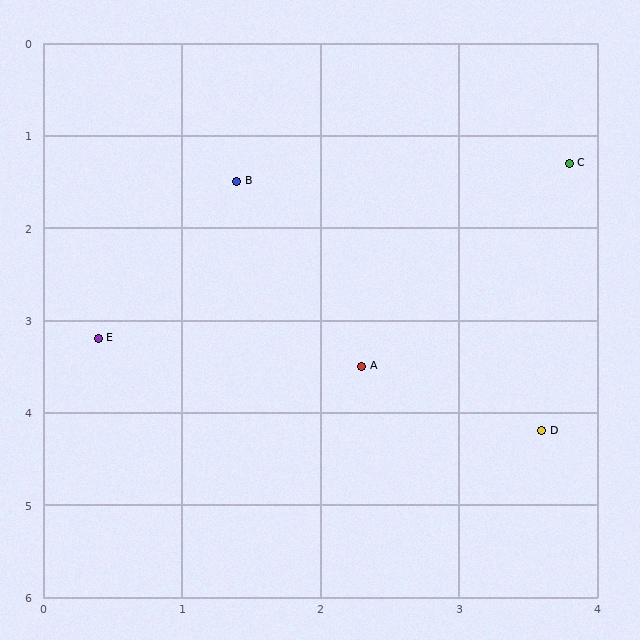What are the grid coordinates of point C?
Point C is at approximately (3.8, 1.3).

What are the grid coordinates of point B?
Point B is at approximately (1.4, 1.5).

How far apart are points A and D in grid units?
Points A and D are about 1.5 grid units apart.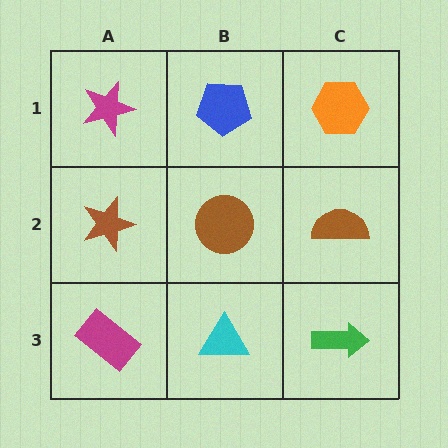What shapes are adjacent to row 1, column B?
A brown circle (row 2, column B), a magenta star (row 1, column A), an orange hexagon (row 1, column C).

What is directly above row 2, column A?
A magenta star.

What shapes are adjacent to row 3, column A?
A brown star (row 2, column A), a cyan triangle (row 3, column B).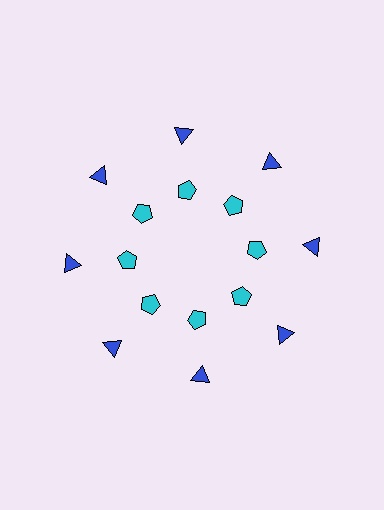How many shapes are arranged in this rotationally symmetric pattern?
There are 16 shapes, arranged in 8 groups of 2.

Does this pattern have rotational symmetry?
Yes, this pattern has 8-fold rotational symmetry. It looks the same after rotating 45 degrees around the center.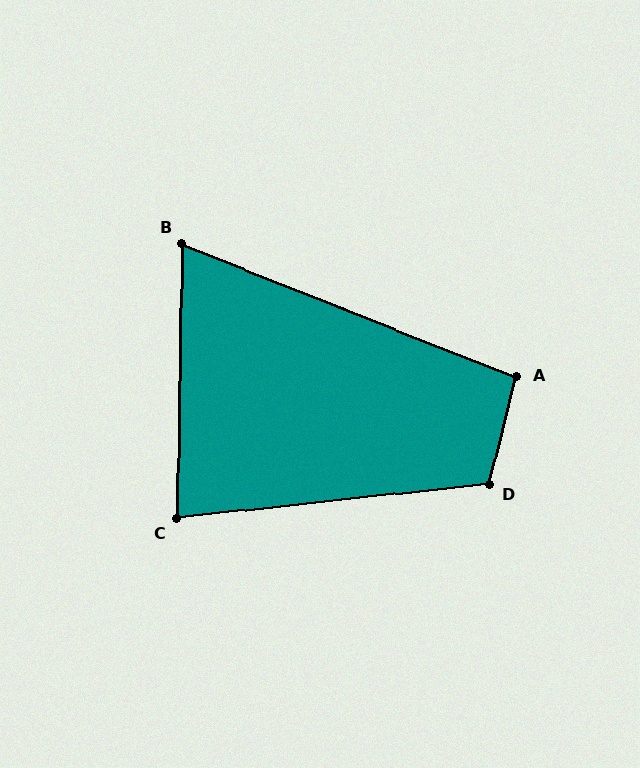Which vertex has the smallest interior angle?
B, at approximately 69 degrees.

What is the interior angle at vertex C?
Approximately 83 degrees (acute).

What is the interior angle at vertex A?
Approximately 97 degrees (obtuse).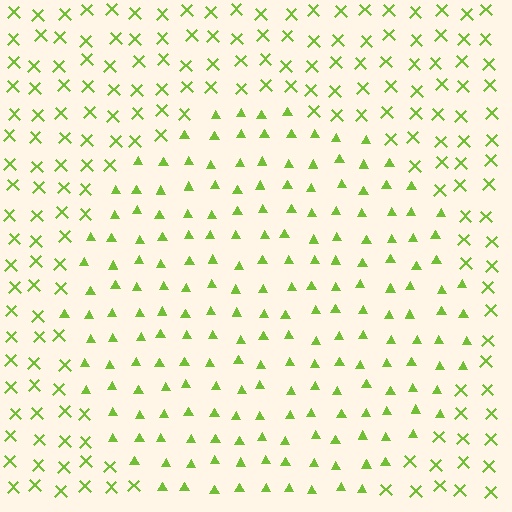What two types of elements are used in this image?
The image uses triangles inside the circle region and X marks outside it.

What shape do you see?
I see a circle.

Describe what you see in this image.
The image is filled with small lime elements arranged in a uniform grid. A circle-shaped region contains triangles, while the surrounding area contains X marks. The boundary is defined purely by the change in element shape.